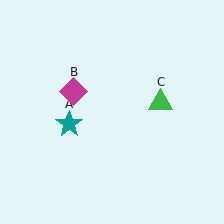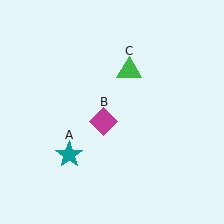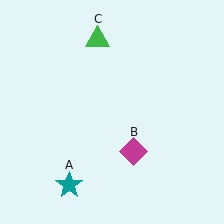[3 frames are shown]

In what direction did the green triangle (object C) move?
The green triangle (object C) moved up and to the left.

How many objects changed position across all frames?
3 objects changed position: teal star (object A), magenta diamond (object B), green triangle (object C).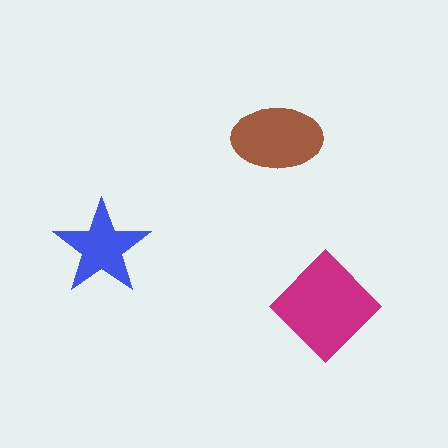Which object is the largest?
The magenta diamond.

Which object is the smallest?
The blue star.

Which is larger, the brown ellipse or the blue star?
The brown ellipse.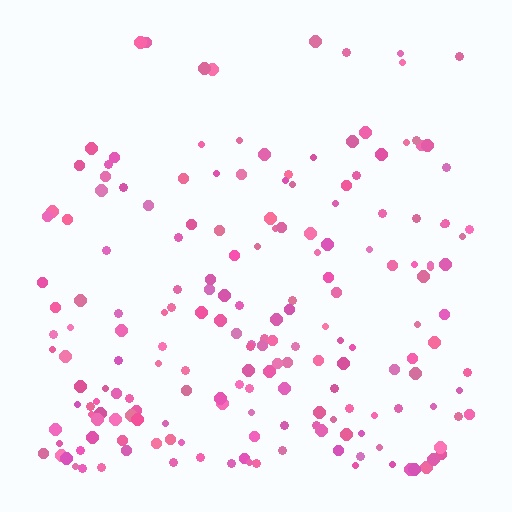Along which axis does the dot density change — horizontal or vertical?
Vertical.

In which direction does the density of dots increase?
From top to bottom, with the bottom side densest.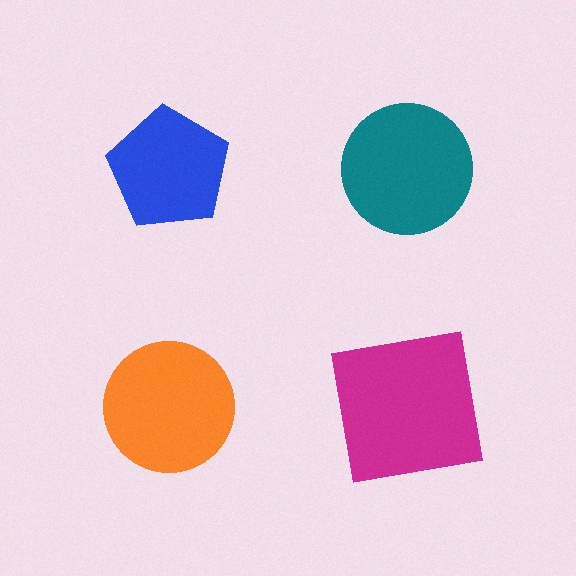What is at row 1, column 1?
A blue pentagon.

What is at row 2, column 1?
An orange circle.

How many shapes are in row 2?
2 shapes.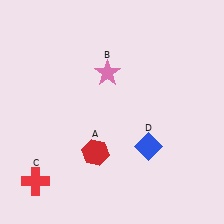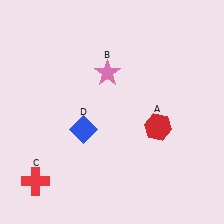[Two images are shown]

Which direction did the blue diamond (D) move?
The blue diamond (D) moved left.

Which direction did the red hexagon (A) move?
The red hexagon (A) moved right.